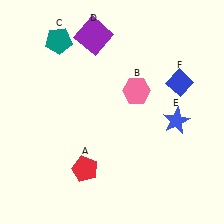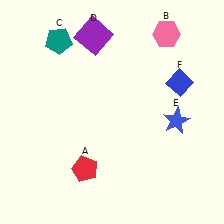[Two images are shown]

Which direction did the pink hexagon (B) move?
The pink hexagon (B) moved up.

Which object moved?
The pink hexagon (B) moved up.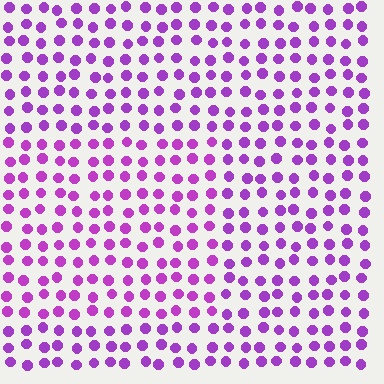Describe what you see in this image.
The image is filled with small purple elements in a uniform arrangement. A rectangle-shaped region is visible where the elements are tinted to a slightly different hue, forming a subtle color boundary.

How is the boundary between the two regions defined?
The boundary is defined purely by a slight shift in hue (about 13 degrees). Spacing, size, and orientation are identical on both sides.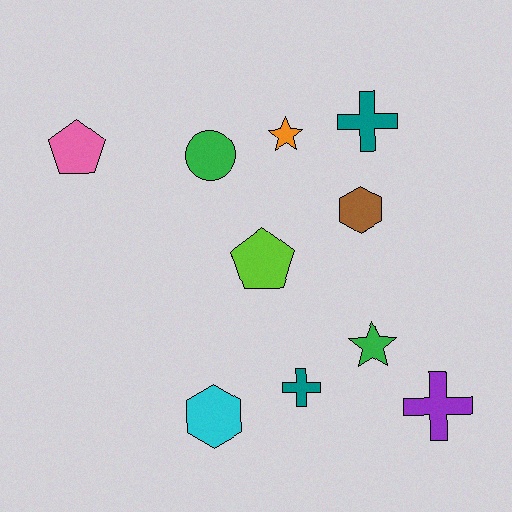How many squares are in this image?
There are no squares.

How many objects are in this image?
There are 10 objects.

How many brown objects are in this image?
There is 1 brown object.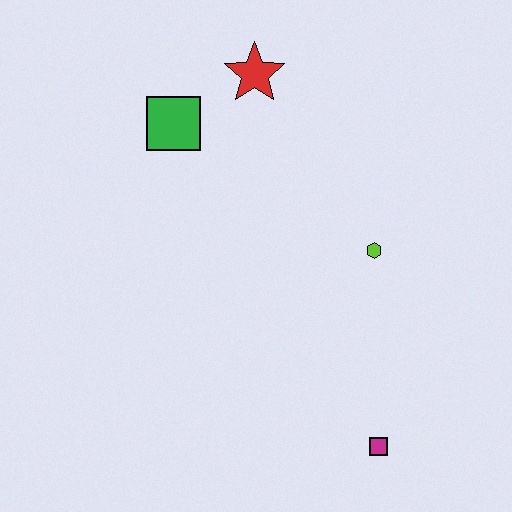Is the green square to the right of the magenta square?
No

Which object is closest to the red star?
The green square is closest to the red star.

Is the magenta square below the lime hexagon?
Yes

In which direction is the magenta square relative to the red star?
The magenta square is below the red star.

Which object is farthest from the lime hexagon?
The green square is farthest from the lime hexagon.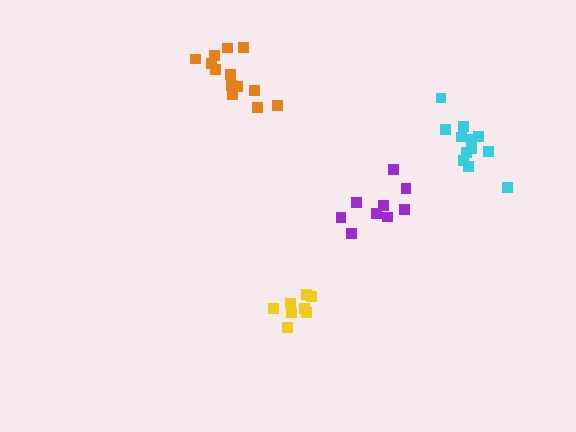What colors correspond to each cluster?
The clusters are colored: purple, yellow, orange, cyan.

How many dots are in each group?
Group 1: 9 dots, Group 2: 8 dots, Group 3: 13 dots, Group 4: 12 dots (42 total).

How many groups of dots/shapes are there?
There are 4 groups.